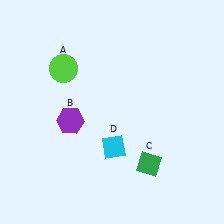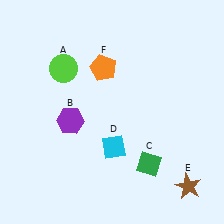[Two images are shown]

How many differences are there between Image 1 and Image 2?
There are 2 differences between the two images.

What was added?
A brown star (E), an orange pentagon (F) were added in Image 2.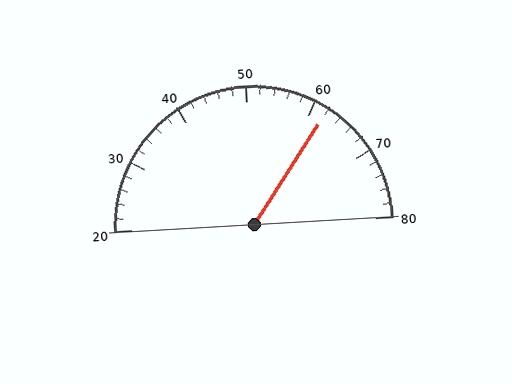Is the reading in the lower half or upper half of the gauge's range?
The reading is in the upper half of the range (20 to 80).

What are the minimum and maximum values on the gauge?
The gauge ranges from 20 to 80.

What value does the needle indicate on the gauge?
The needle indicates approximately 62.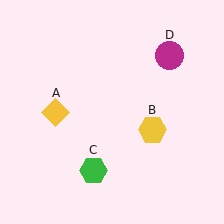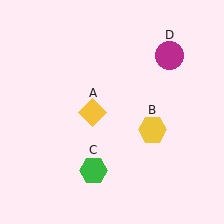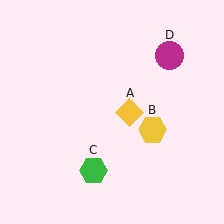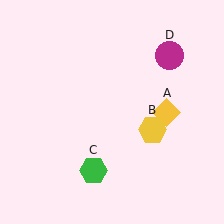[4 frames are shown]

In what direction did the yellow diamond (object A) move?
The yellow diamond (object A) moved right.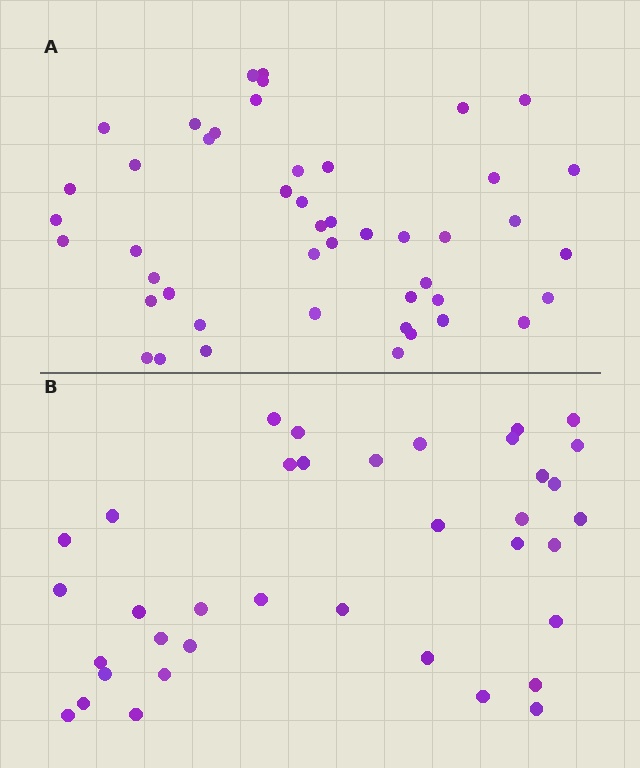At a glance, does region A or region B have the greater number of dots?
Region A (the top region) has more dots.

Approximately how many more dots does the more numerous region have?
Region A has roughly 10 or so more dots than region B.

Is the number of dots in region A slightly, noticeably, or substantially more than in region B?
Region A has noticeably more, but not dramatically so. The ratio is roughly 1.3 to 1.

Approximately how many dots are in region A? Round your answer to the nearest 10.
About 50 dots. (The exact count is 47, which rounds to 50.)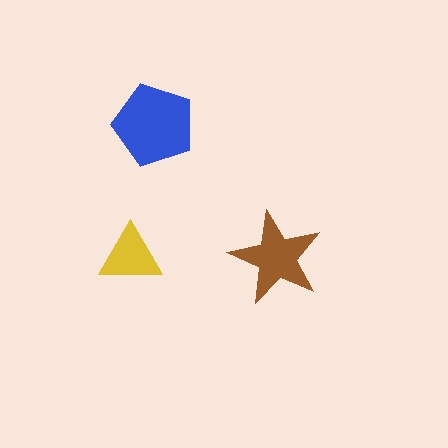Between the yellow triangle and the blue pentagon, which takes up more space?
The blue pentagon.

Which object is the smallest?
The yellow triangle.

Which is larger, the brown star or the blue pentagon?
The blue pentagon.